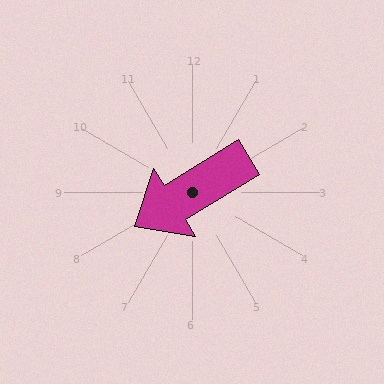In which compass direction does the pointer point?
Southwest.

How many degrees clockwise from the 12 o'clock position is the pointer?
Approximately 239 degrees.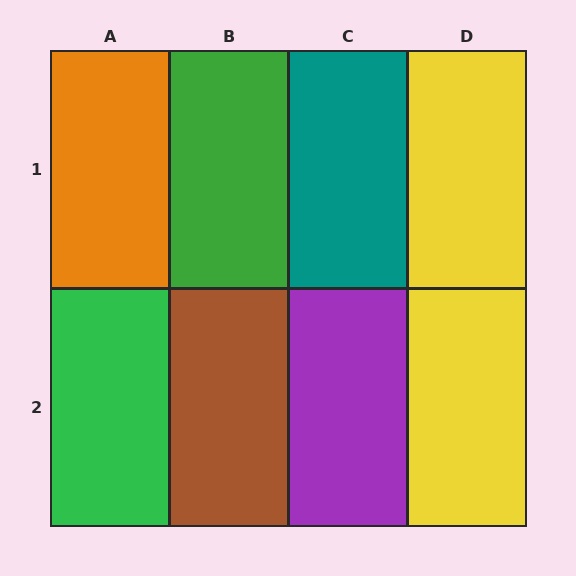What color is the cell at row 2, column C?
Purple.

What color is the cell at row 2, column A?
Green.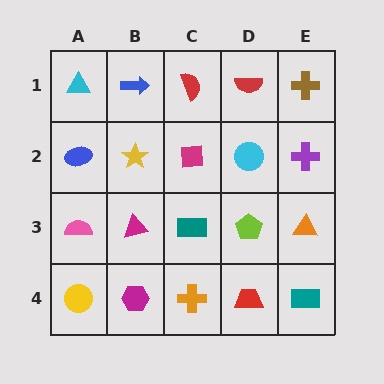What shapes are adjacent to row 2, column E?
A brown cross (row 1, column E), an orange triangle (row 3, column E), a cyan circle (row 2, column D).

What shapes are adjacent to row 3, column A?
A blue ellipse (row 2, column A), a yellow circle (row 4, column A), a magenta triangle (row 3, column B).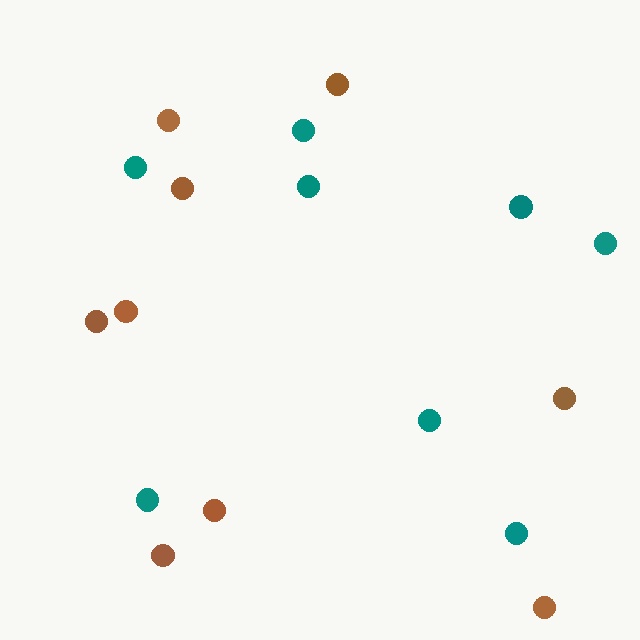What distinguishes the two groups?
There are 2 groups: one group of brown circles (9) and one group of teal circles (8).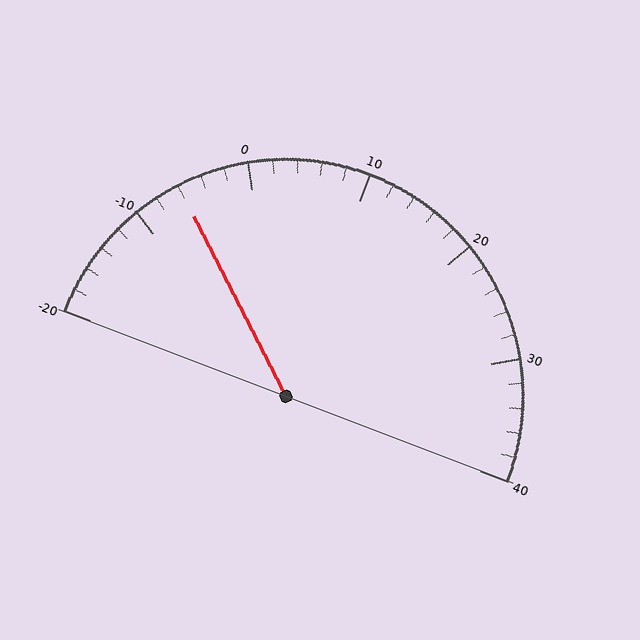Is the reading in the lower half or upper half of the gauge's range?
The reading is in the lower half of the range (-20 to 40).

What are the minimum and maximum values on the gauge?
The gauge ranges from -20 to 40.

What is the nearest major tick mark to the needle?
The nearest major tick mark is -10.